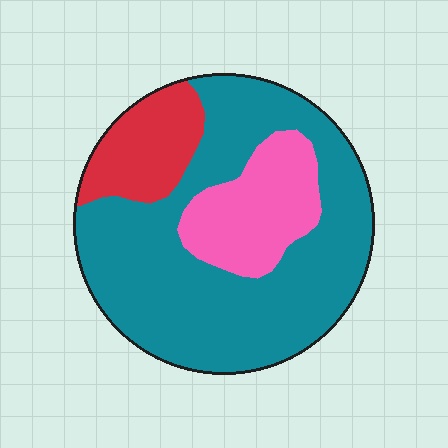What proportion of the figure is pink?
Pink covers about 20% of the figure.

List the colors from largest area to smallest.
From largest to smallest: teal, pink, red.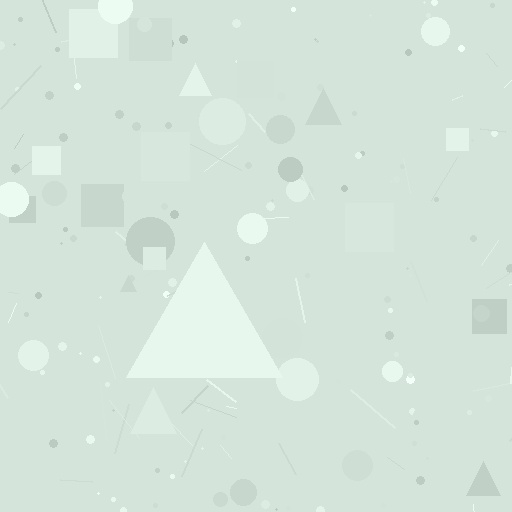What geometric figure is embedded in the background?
A triangle is embedded in the background.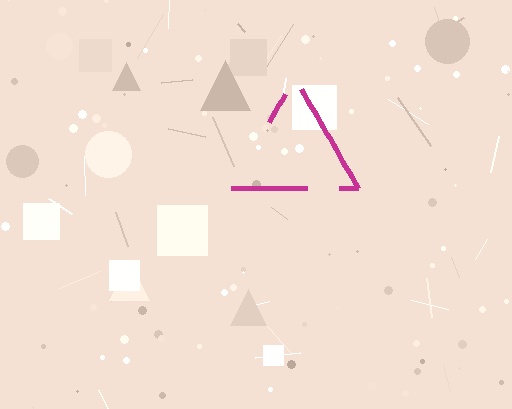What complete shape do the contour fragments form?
The contour fragments form a triangle.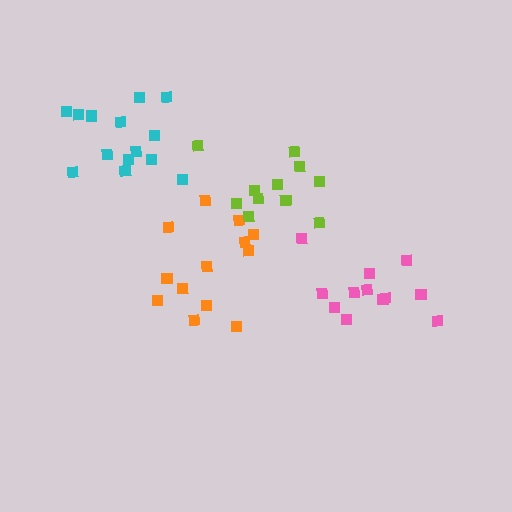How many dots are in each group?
Group 1: 12 dots, Group 2: 14 dots, Group 3: 13 dots, Group 4: 11 dots (50 total).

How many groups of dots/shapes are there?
There are 4 groups.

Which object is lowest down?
The pink cluster is bottommost.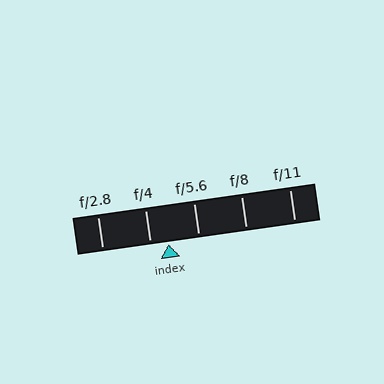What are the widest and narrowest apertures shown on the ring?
The widest aperture shown is f/2.8 and the narrowest is f/11.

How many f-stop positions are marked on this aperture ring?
There are 5 f-stop positions marked.